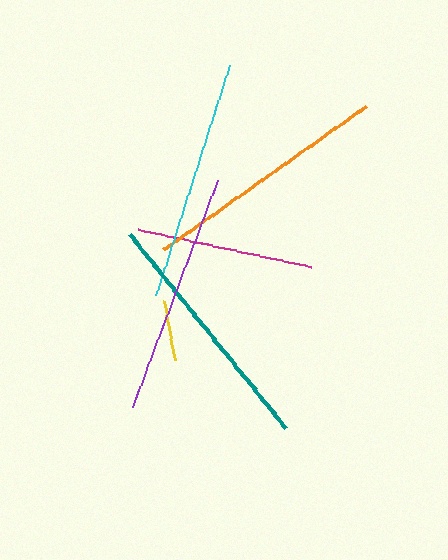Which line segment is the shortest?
The yellow line is the shortest at approximately 60 pixels.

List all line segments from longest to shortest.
From longest to shortest: orange, teal, purple, cyan, magenta, yellow.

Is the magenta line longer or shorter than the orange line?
The orange line is longer than the magenta line.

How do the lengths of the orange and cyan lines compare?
The orange and cyan lines are approximately the same length.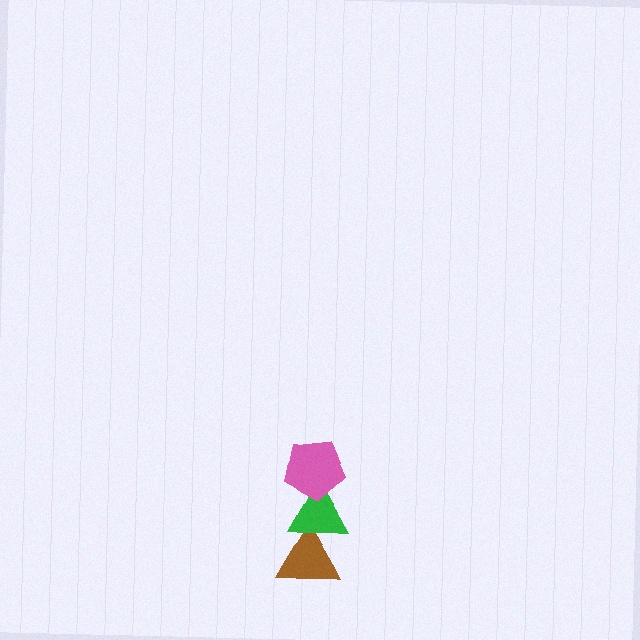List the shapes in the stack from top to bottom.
From top to bottom: the pink pentagon, the green triangle, the brown triangle.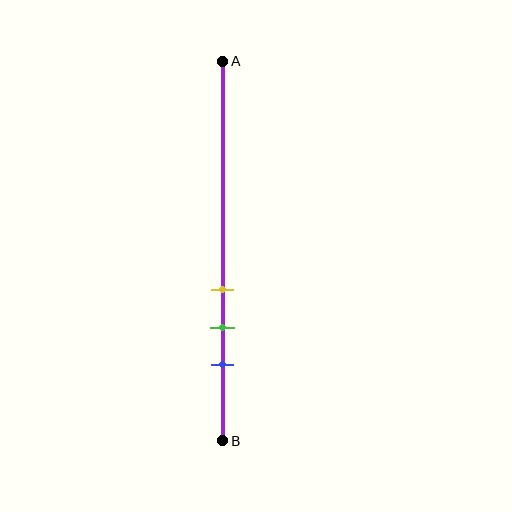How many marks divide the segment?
There are 3 marks dividing the segment.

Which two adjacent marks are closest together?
The yellow and green marks are the closest adjacent pair.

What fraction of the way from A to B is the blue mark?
The blue mark is approximately 80% (0.8) of the way from A to B.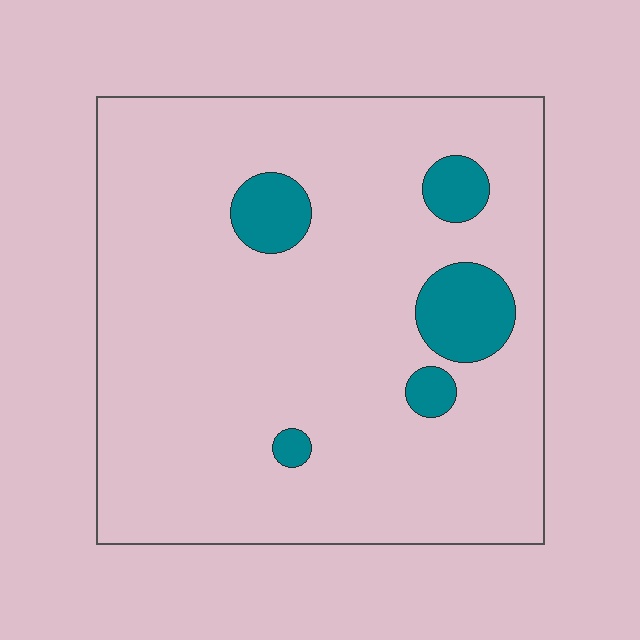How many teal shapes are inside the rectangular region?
5.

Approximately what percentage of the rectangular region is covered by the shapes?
Approximately 10%.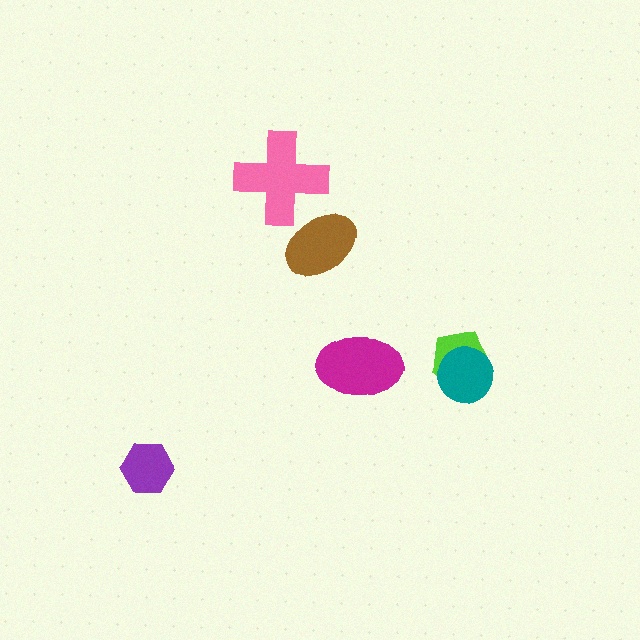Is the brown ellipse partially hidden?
No, no other shape covers it.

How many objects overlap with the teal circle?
1 object overlaps with the teal circle.